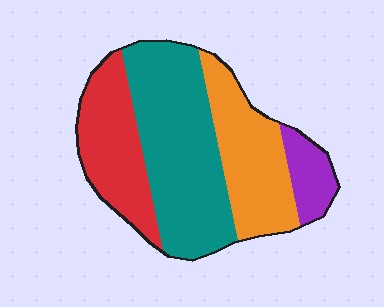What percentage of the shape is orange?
Orange covers 26% of the shape.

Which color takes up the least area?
Purple, at roughly 10%.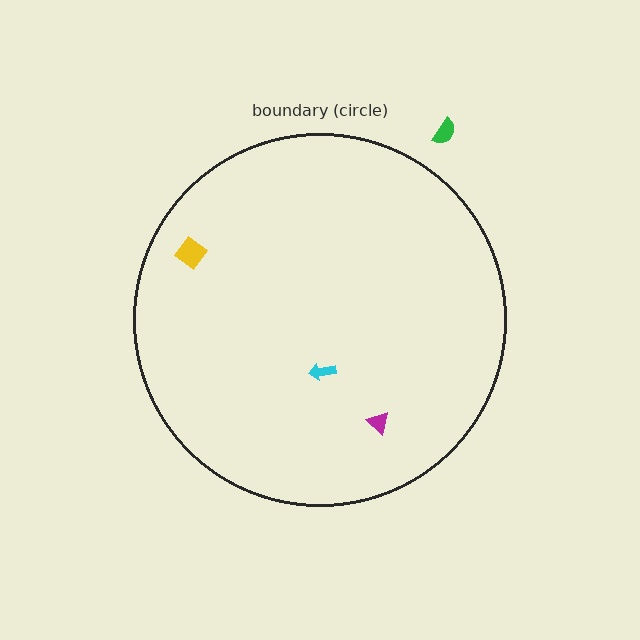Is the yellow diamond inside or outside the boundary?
Inside.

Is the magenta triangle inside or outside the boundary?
Inside.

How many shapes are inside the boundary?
3 inside, 1 outside.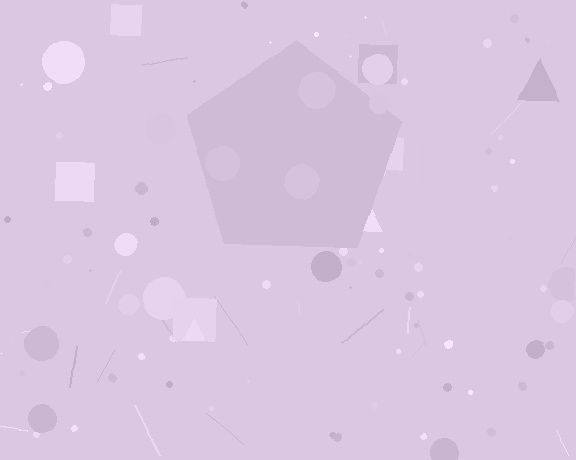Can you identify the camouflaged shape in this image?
The camouflaged shape is a pentagon.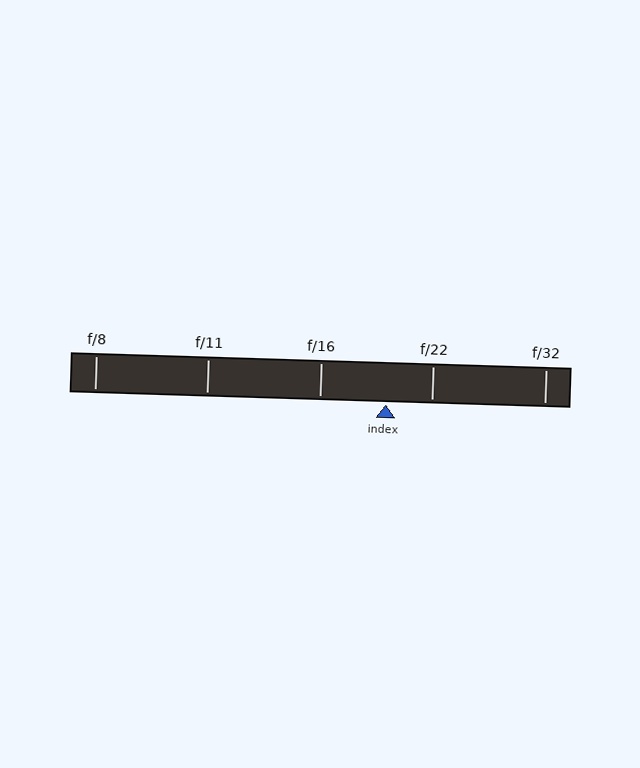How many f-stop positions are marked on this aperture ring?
There are 5 f-stop positions marked.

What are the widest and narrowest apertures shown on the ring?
The widest aperture shown is f/8 and the narrowest is f/32.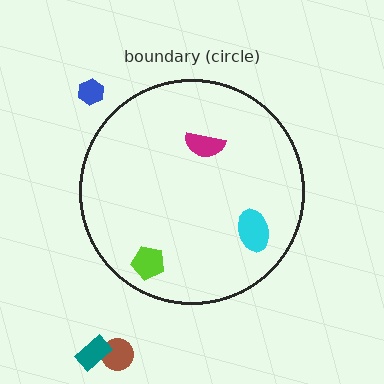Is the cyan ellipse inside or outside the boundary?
Inside.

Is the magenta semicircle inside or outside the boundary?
Inside.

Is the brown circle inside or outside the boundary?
Outside.